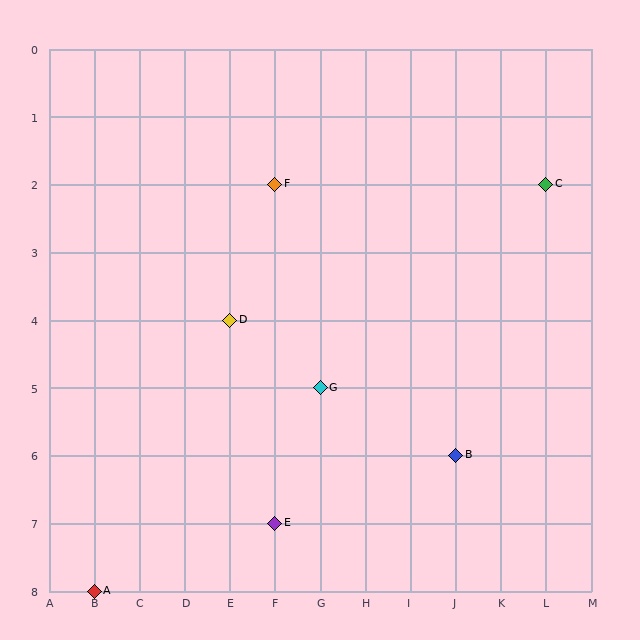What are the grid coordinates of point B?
Point B is at grid coordinates (J, 6).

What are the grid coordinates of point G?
Point G is at grid coordinates (G, 5).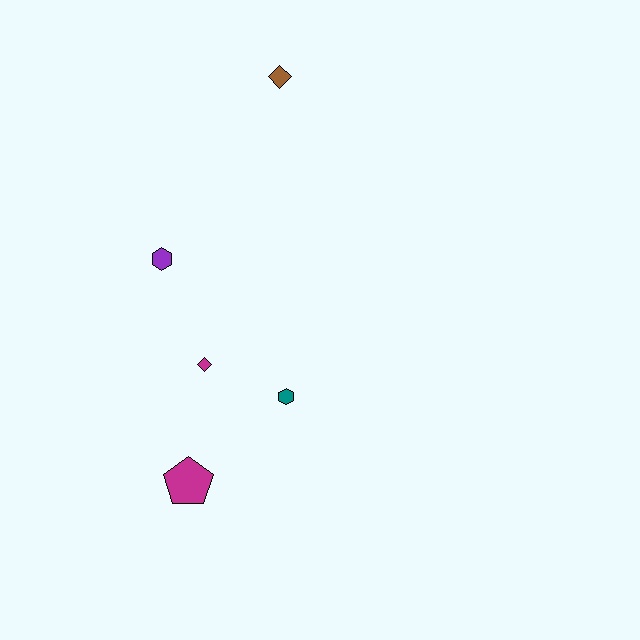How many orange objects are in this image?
There are no orange objects.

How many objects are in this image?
There are 5 objects.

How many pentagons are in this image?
There is 1 pentagon.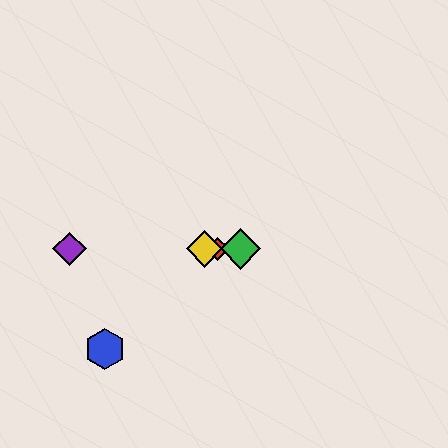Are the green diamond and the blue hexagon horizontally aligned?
No, the green diamond is at y≈249 and the blue hexagon is at y≈349.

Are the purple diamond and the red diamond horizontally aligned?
Yes, both are at y≈249.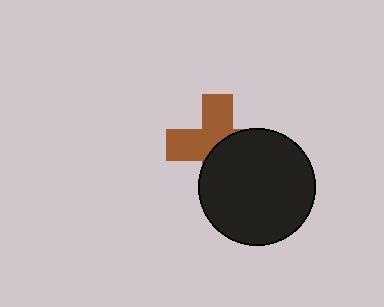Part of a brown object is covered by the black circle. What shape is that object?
It is a cross.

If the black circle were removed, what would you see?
You would see the complete brown cross.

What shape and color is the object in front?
The object in front is a black circle.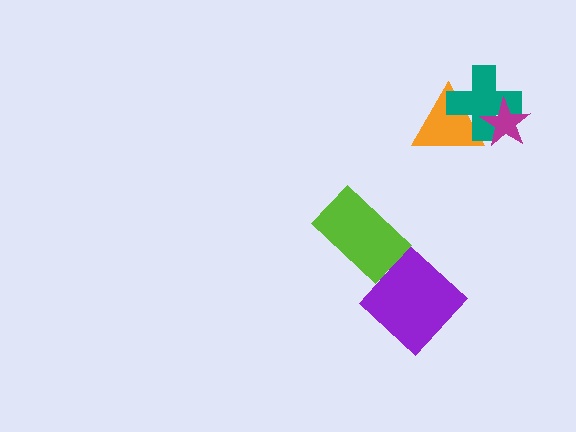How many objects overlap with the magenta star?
2 objects overlap with the magenta star.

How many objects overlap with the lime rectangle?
0 objects overlap with the lime rectangle.